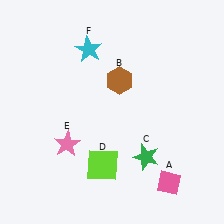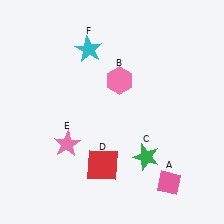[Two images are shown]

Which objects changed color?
B changed from brown to pink. D changed from lime to red.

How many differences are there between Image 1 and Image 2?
There are 2 differences between the two images.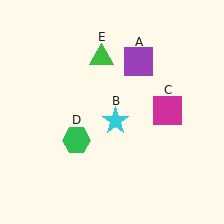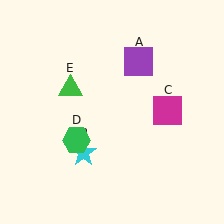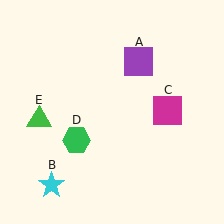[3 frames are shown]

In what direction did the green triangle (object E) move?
The green triangle (object E) moved down and to the left.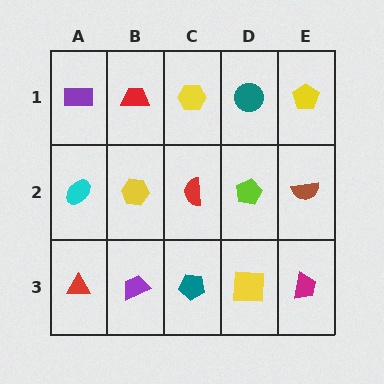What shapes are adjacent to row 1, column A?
A cyan ellipse (row 2, column A), a red trapezoid (row 1, column B).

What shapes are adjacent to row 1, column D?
A lime pentagon (row 2, column D), a yellow hexagon (row 1, column C), a yellow pentagon (row 1, column E).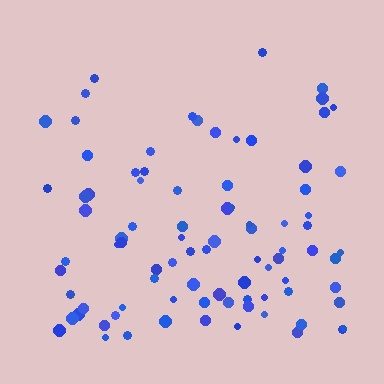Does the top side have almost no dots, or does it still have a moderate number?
Still a moderate number, just noticeably fewer than the bottom.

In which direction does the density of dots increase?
From top to bottom, with the bottom side densest.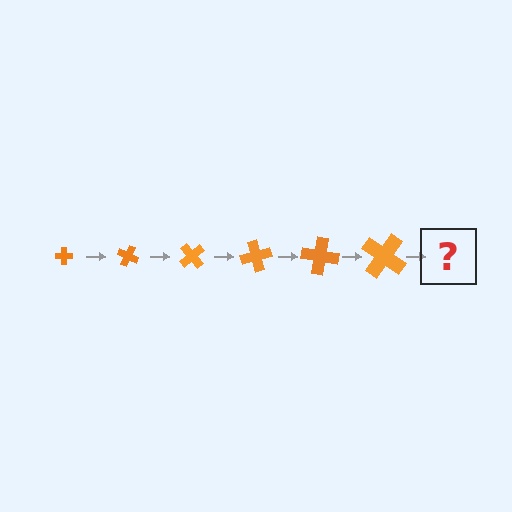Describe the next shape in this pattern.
It should be a cross, larger than the previous one and rotated 150 degrees from the start.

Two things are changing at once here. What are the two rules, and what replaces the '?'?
The two rules are that the cross grows larger each step and it rotates 25 degrees each step. The '?' should be a cross, larger than the previous one and rotated 150 degrees from the start.